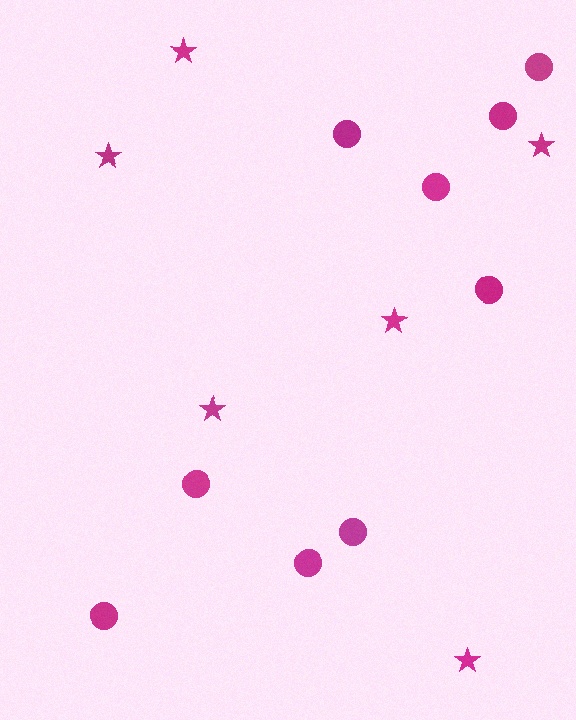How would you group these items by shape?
There are 2 groups: one group of stars (6) and one group of circles (9).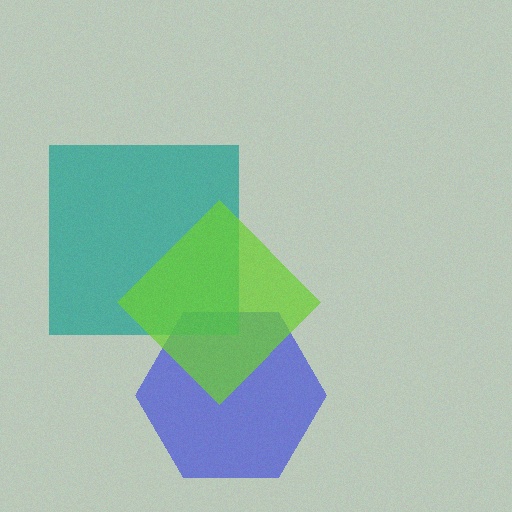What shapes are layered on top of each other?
The layered shapes are: a blue hexagon, a teal square, a lime diamond.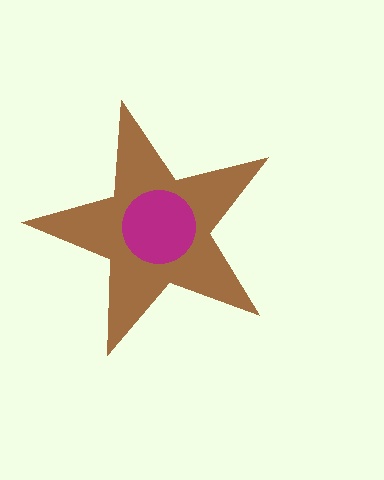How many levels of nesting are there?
2.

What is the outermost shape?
The brown star.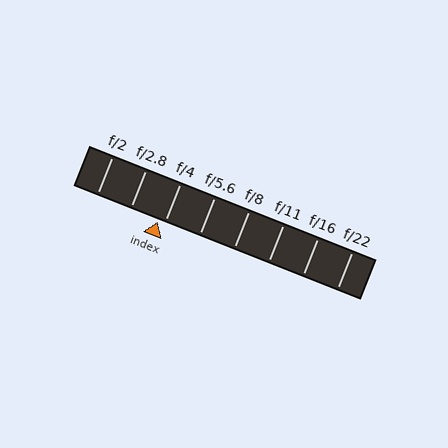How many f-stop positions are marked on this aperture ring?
There are 8 f-stop positions marked.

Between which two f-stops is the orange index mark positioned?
The index mark is between f/2.8 and f/4.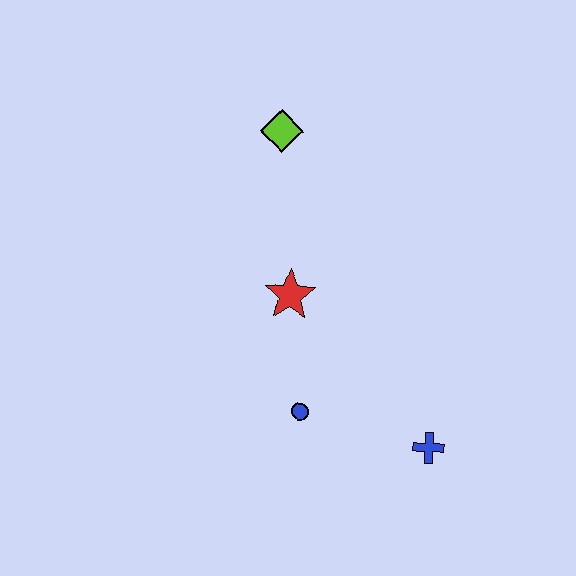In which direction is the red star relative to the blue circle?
The red star is above the blue circle.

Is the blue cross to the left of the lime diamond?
No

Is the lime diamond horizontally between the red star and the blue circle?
No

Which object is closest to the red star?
The blue circle is closest to the red star.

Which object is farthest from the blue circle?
The lime diamond is farthest from the blue circle.